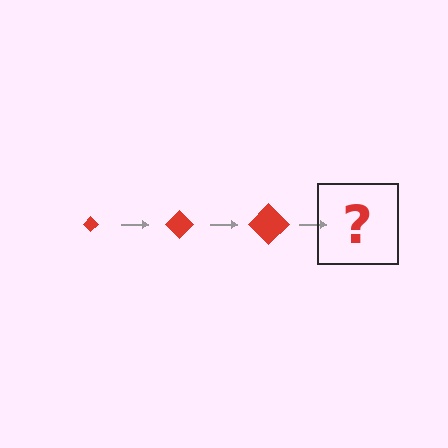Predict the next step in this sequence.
The next step is a red diamond, larger than the previous one.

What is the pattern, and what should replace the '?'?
The pattern is that the diamond gets progressively larger each step. The '?' should be a red diamond, larger than the previous one.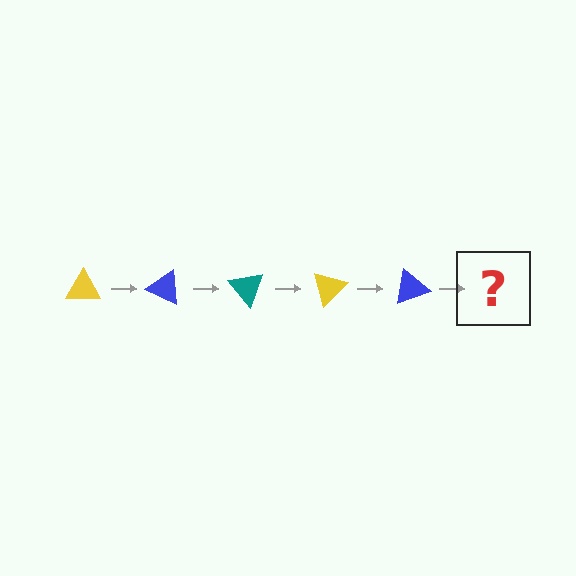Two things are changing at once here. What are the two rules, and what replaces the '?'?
The two rules are that it rotates 25 degrees each step and the color cycles through yellow, blue, and teal. The '?' should be a teal triangle, rotated 125 degrees from the start.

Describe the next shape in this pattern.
It should be a teal triangle, rotated 125 degrees from the start.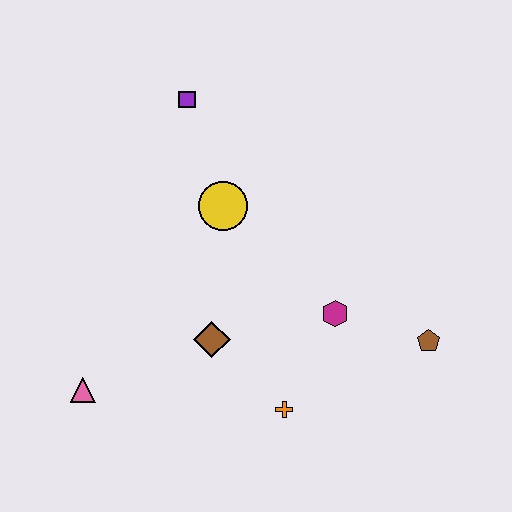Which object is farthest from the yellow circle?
The brown pentagon is farthest from the yellow circle.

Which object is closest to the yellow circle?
The purple square is closest to the yellow circle.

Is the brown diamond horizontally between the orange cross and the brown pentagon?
No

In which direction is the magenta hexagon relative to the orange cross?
The magenta hexagon is above the orange cross.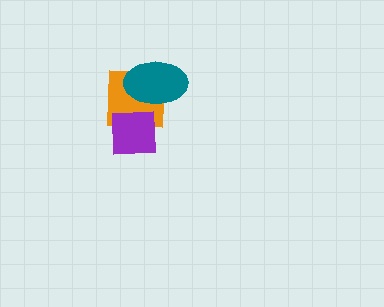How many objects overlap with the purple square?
2 objects overlap with the purple square.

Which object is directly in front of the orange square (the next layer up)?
The teal ellipse is directly in front of the orange square.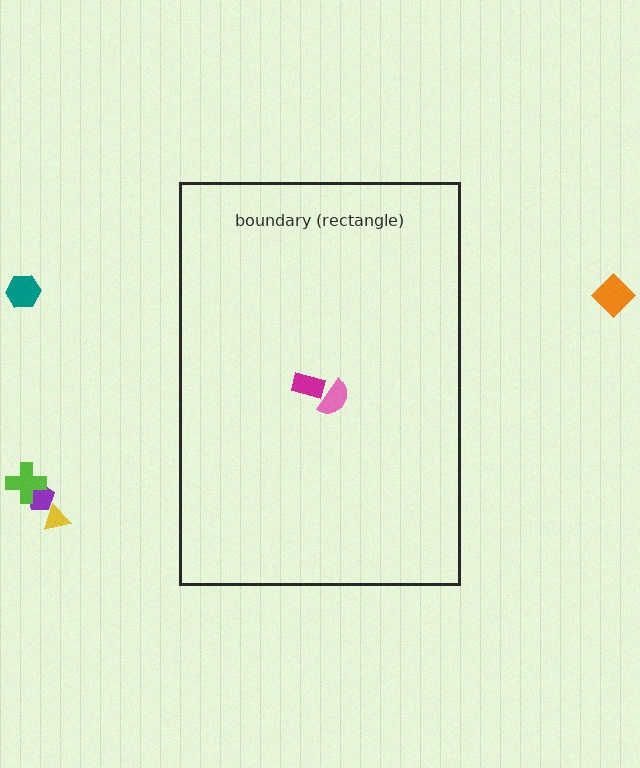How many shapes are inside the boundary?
2 inside, 5 outside.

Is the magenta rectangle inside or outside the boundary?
Inside.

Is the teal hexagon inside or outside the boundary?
Outside.